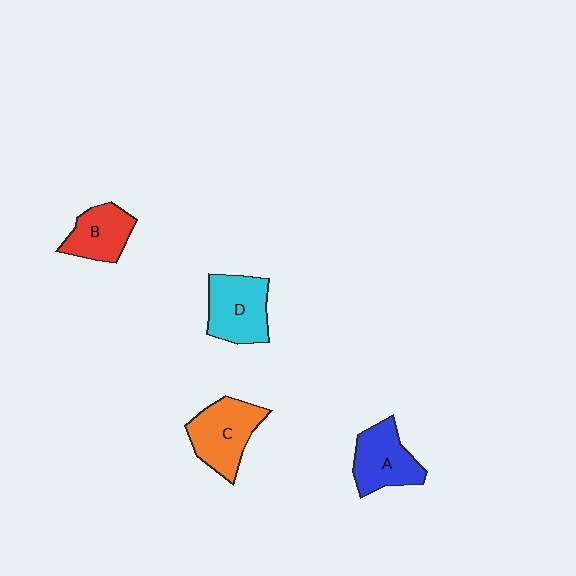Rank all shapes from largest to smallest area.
From largest to smallest: C (orange), D (cyan), A (blue), B (red).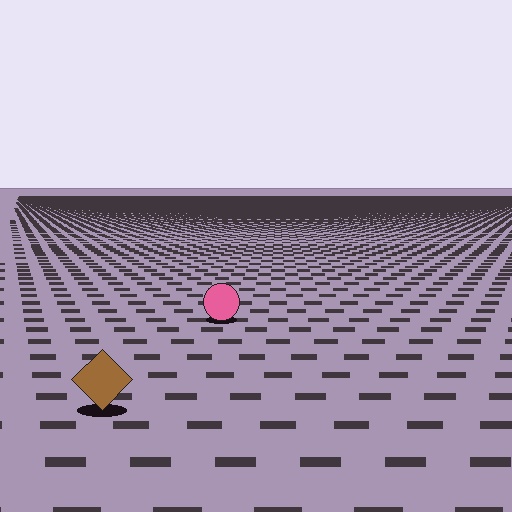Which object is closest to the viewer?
The brown diamond is closest. The texture marks near it are larger and more spread out.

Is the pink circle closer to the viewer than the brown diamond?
No. The brown diamond is closer — you can tell from the texture gradient: the ground texture is coarser near it.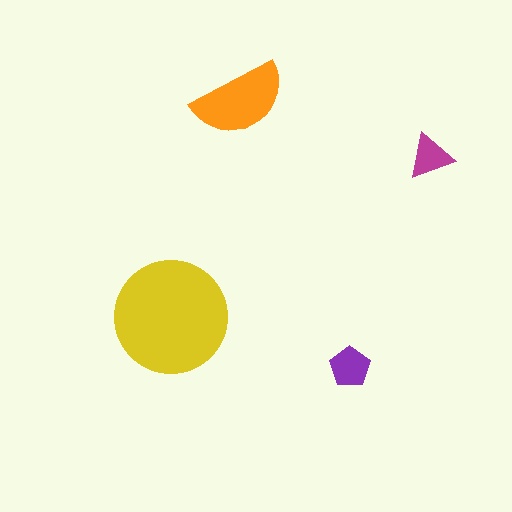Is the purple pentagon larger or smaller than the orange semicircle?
Smaller.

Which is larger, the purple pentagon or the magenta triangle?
The purple pentagon.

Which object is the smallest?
The magenta triangle.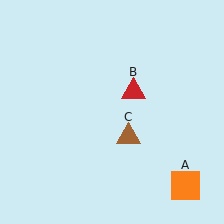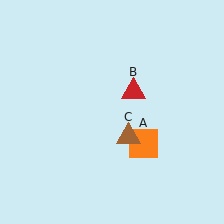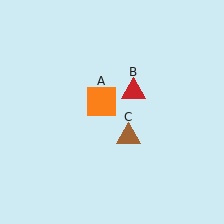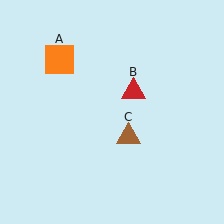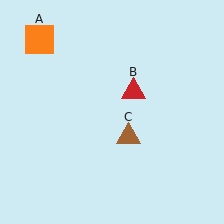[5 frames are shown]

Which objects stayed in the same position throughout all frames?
Red triangle (object B) and brown triangle (object C) remained stationary.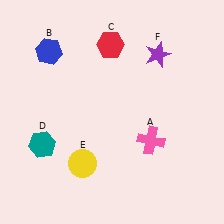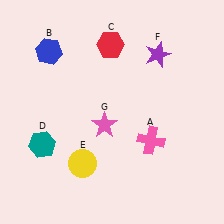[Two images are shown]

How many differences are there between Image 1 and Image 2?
There is 1 difference between the two images.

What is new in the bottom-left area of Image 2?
A pink star (G) was added in the bottom-left area of Image 2.